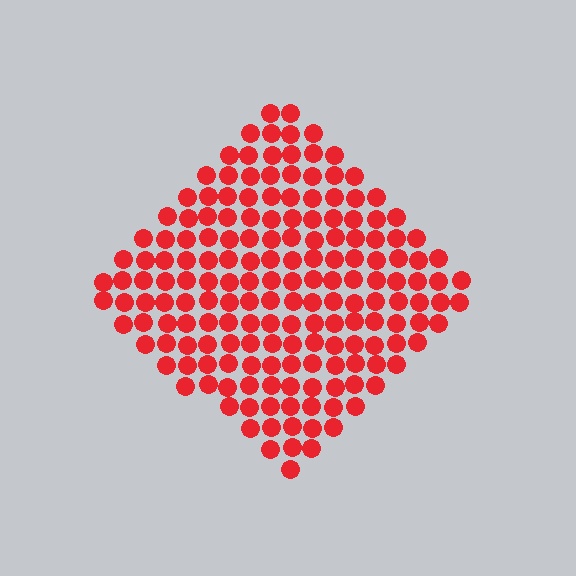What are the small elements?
The small elements are circles.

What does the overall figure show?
The overall figure shows a diamond.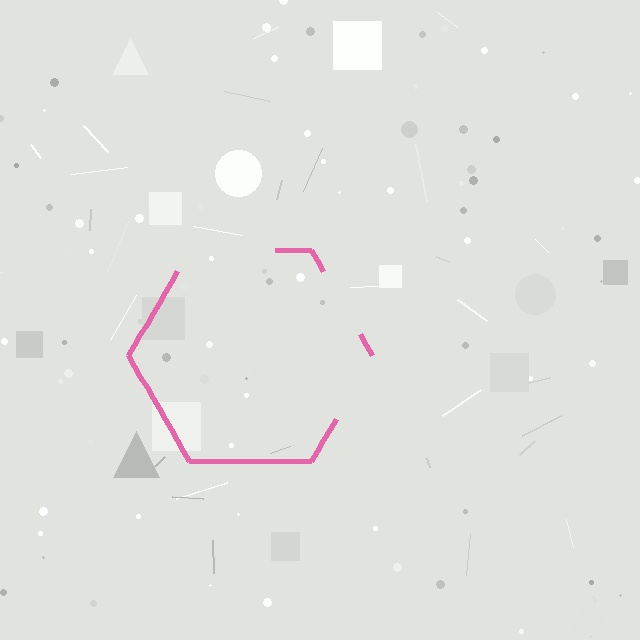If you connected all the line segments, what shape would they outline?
They would outline a hexagon.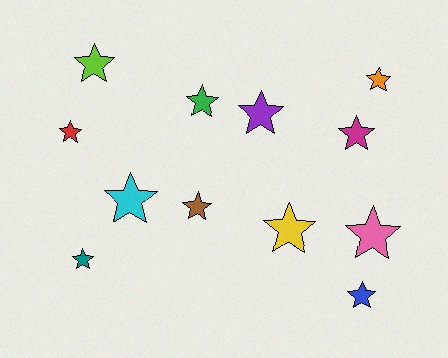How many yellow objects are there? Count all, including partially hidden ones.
There is 1 yellow object.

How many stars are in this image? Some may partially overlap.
There are 12 stars.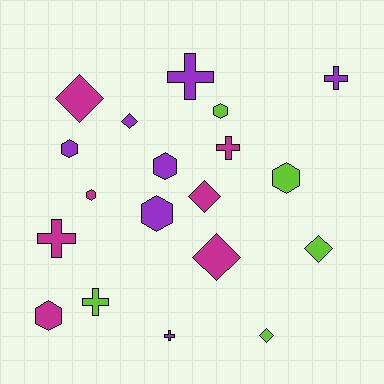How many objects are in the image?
There are 19 objects.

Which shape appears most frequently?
Hexagon, with 7 objects.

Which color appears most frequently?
Magenta, with 7 objects.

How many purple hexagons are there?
There are 3 purple hexagons.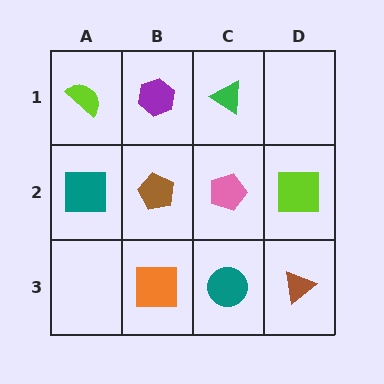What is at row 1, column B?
A purple hexagon.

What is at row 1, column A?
A lime semicircle.